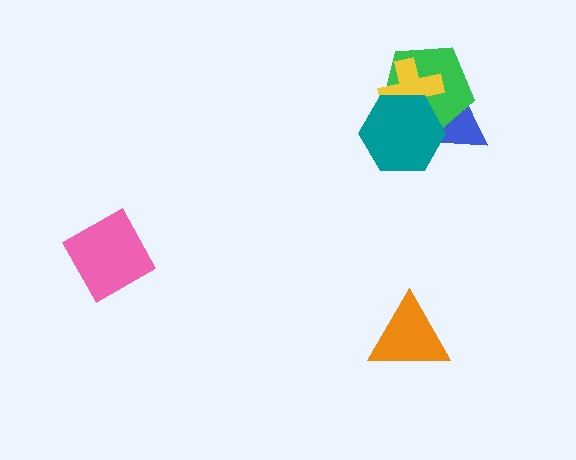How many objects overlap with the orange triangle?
0 objects overlap with the orange triangle.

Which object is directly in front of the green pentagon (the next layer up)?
The yellow cross is directly in front of the green pentagon.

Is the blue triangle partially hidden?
Yes, it is partially covered by another shape.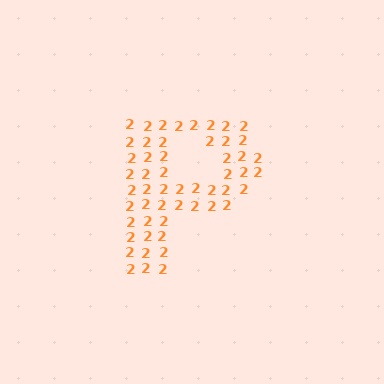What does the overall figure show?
The overall figure shows the letter P.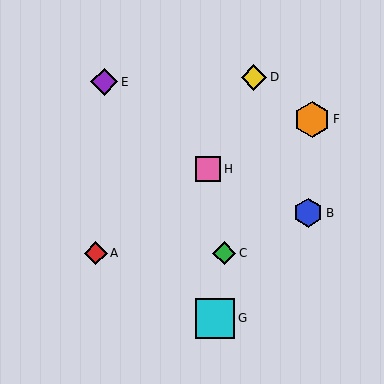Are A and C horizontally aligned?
Yes, both are at y≈253.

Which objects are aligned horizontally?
Objects A, C are aligned horizontally.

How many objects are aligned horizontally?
2 objects (A, C) are aligned horizontally.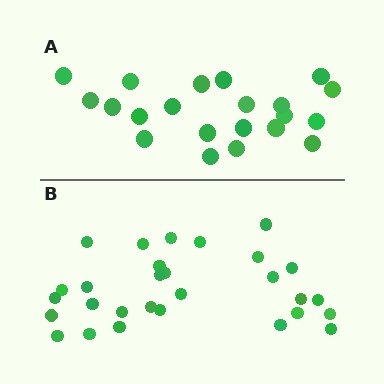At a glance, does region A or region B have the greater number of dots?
Region B (the bottom region) has more dots.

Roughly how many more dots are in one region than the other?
Region B has roughly 8 or so more dots than region A.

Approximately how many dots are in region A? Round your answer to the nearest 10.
About 20 dots. (The exact count is 21, which rounds to 20.)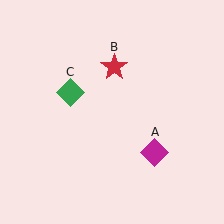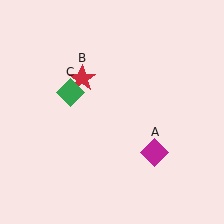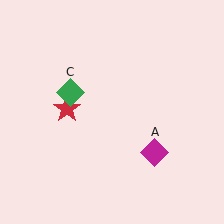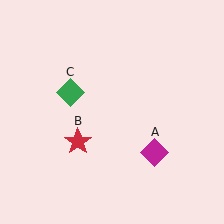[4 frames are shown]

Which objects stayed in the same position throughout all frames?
Magenta diamond (object A) and green diamond (object C) remained stationary.